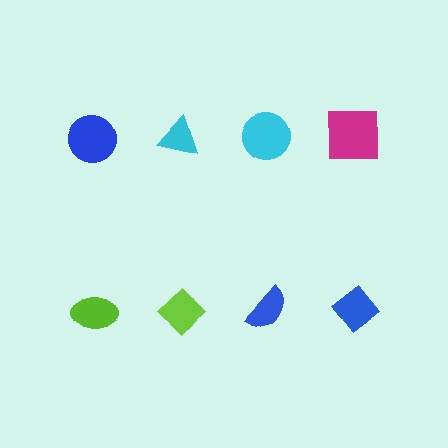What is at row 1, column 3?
A cyan circle.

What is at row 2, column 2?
A lime diamond.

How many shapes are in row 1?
4 shapes.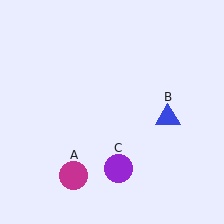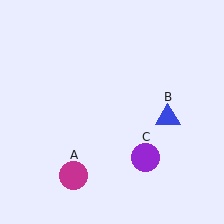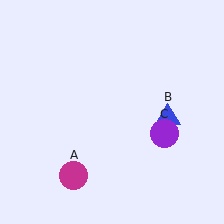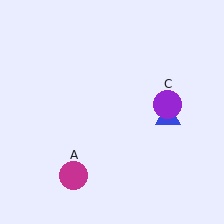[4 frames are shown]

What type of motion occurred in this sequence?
The purple circle (object C) rotated counterclockwise around the center of the scene.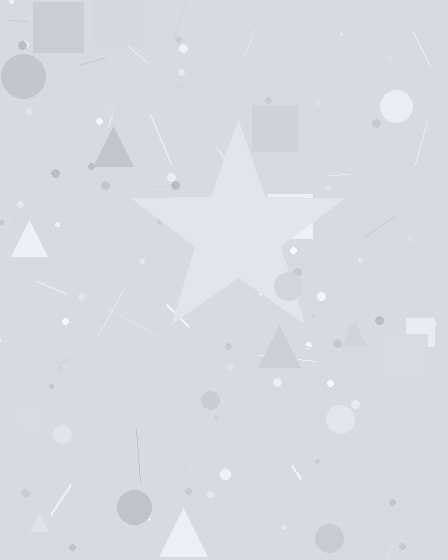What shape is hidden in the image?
A star is hidden in the image.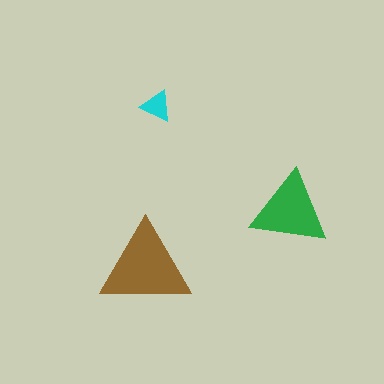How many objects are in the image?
There are 3 objects in the image.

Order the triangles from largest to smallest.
the brown one, the green one, the cyan one.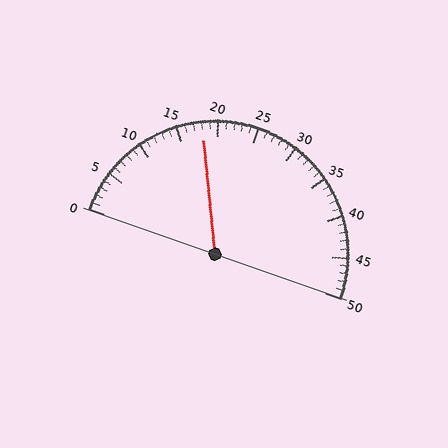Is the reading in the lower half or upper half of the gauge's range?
The reading is in the lower half of the range (0 to 50).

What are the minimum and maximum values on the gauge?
The gauge ranges from 0 to 50.